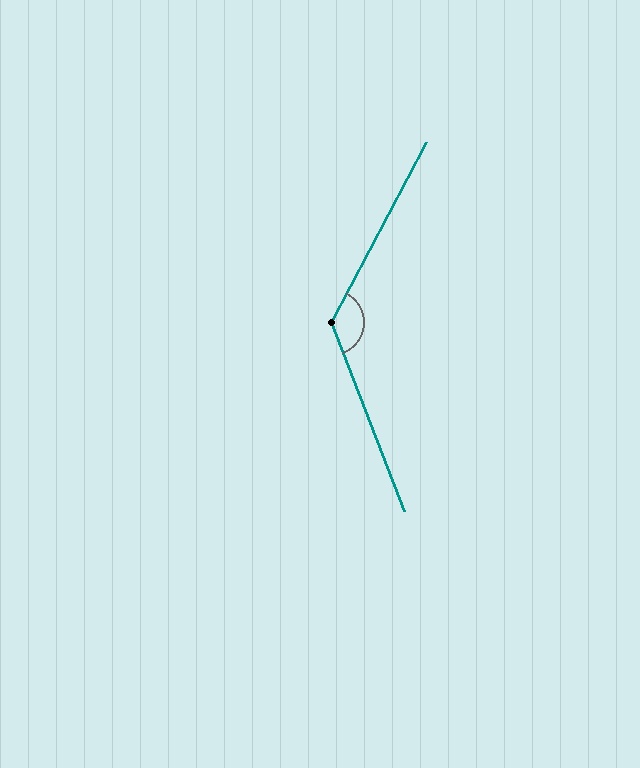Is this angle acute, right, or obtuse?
It is obtuse.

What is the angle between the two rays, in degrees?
Approximately 131 degrees.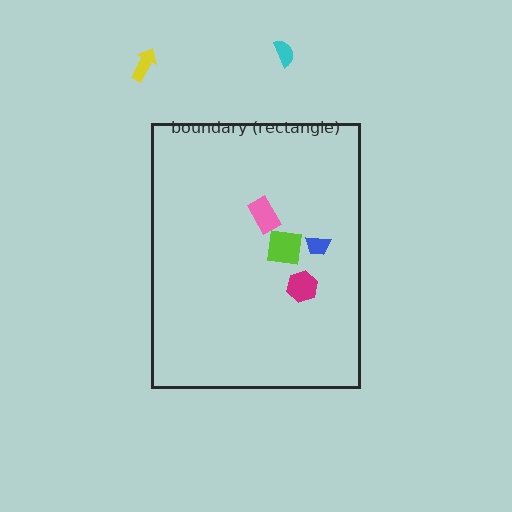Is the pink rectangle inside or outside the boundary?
Inside.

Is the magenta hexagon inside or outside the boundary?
Inside.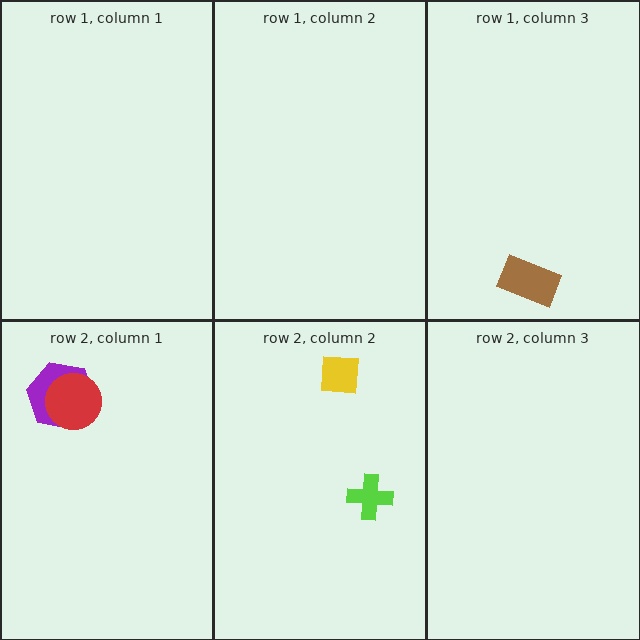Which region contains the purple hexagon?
The row 2, column 1 region.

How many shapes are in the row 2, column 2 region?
2.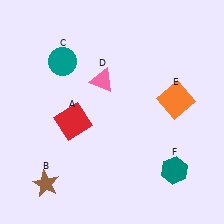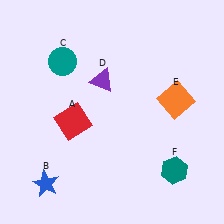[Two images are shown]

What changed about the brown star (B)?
In Image 1, B is brown. In Image 2, it changed to blue.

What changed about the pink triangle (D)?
In Image 1, D is pink. In Image 2, it changed to purple.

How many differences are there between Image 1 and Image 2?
There are 2 differences between the two images.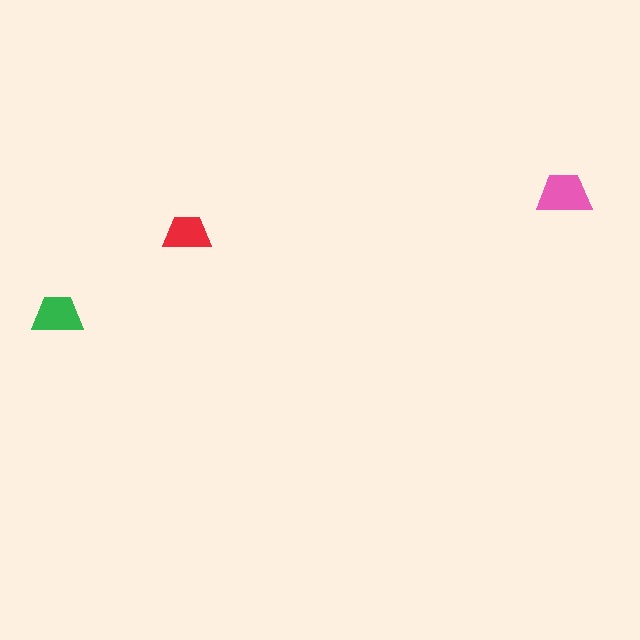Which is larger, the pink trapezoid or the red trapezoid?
The pink one.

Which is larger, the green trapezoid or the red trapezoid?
The green one.